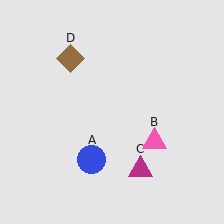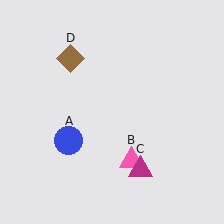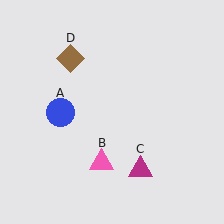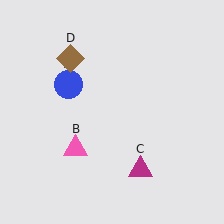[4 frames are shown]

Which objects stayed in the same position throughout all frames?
Magenta triangle (object C) and brown diamond (object D) remained stationary.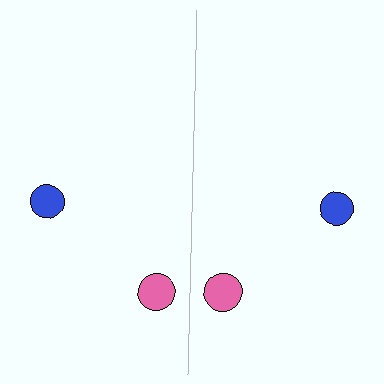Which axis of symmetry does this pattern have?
The pattern has a vertical axis of symmetry running through the center of the image.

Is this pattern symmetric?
Yes, this pattern has bilateral (reflection) symmetry.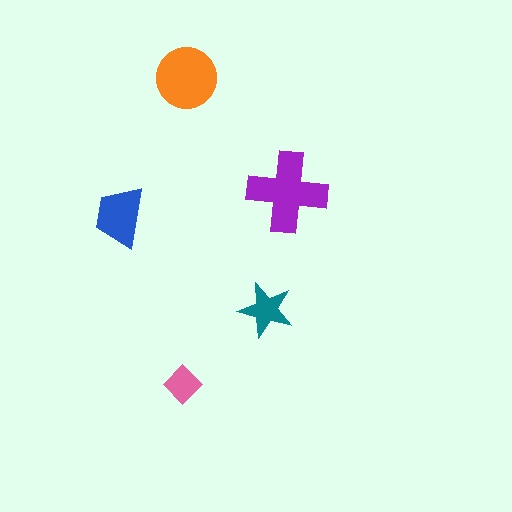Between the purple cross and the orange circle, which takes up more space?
The purple cross.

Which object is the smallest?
The pink diamond.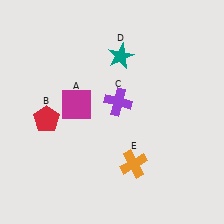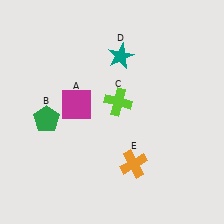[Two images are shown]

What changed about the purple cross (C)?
In Image 1, C is purple. In Image 2, it changed to lime.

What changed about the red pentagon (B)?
In Image 1, B is red. In Image 2, it changed to green.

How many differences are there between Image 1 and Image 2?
There are 2 differences between the two images.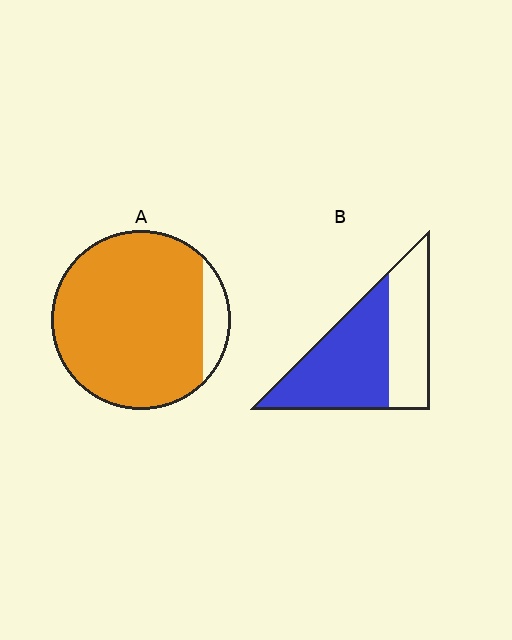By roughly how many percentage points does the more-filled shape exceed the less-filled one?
By roughly 30 percentage points (A over B).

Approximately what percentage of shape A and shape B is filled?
A is approximately 90% and B is approximately 60%.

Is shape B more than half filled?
Yes.